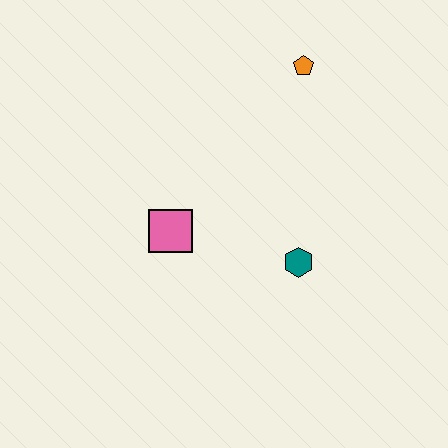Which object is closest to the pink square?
The teal hexagon is closest to the pink square.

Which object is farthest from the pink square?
The orange pentagon is farthest from the pink square.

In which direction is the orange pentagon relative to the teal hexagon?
The orange pentagon is above the teal hexagon.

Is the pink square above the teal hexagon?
Yes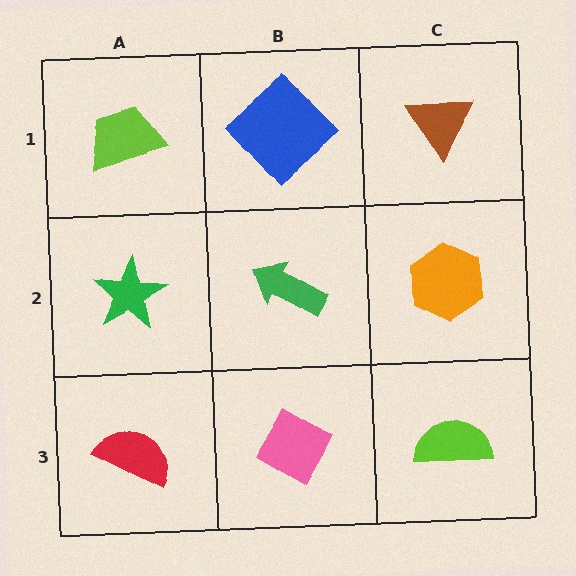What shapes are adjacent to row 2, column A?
A lime trapezoid (row 1, column A), a red semicircle (row 3, column A), a green arrow (row 2, column B).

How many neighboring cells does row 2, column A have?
3.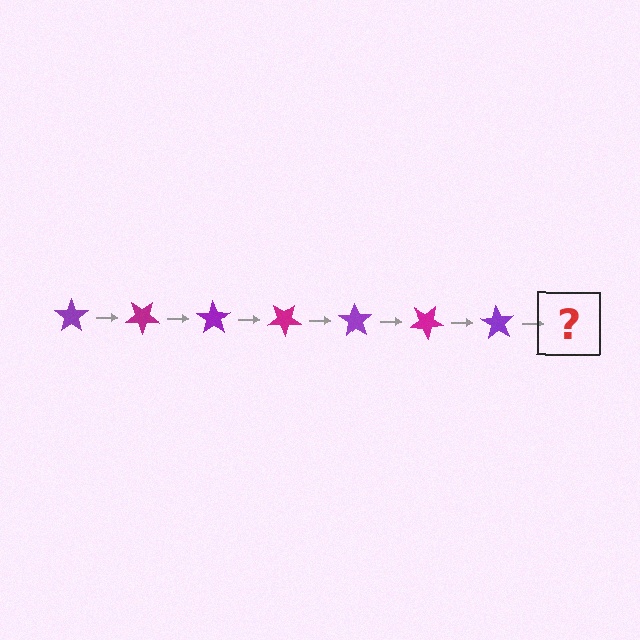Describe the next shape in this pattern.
It should be a magenta star, rotated 245 degrees from the start.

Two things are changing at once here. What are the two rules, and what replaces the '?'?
The two rules are that it rotates 35 degrees each step and the color cycles through purple and magenta. The '?' should be a magenta star, rotated 245 degrees from the start.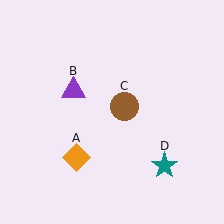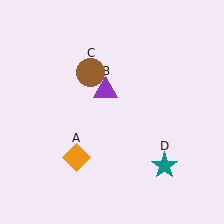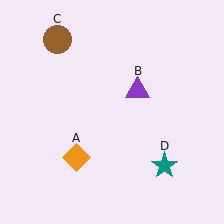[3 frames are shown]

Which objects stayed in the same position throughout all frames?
Orange diamond (object A) and teal star (object D) remained stationary.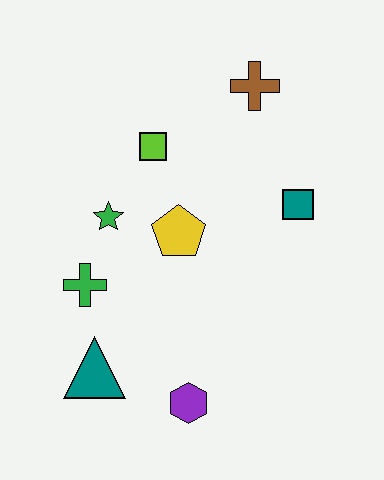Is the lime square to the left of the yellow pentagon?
Yes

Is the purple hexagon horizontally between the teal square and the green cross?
Yes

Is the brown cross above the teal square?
Yes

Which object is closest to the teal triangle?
The green cross is closest to the teal triangle.